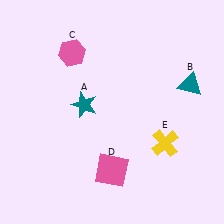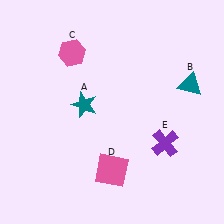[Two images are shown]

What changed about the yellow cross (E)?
In Image 1, E is yellow. In Image 2, it changed to purple.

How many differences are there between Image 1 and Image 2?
There is 1 difference between the two images.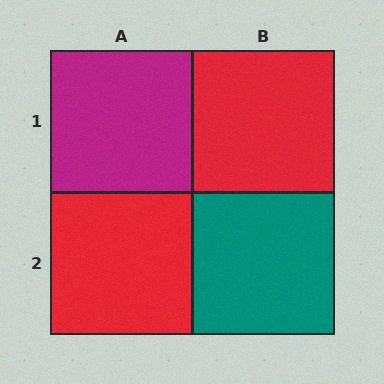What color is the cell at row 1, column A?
Magenta.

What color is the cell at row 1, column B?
Red.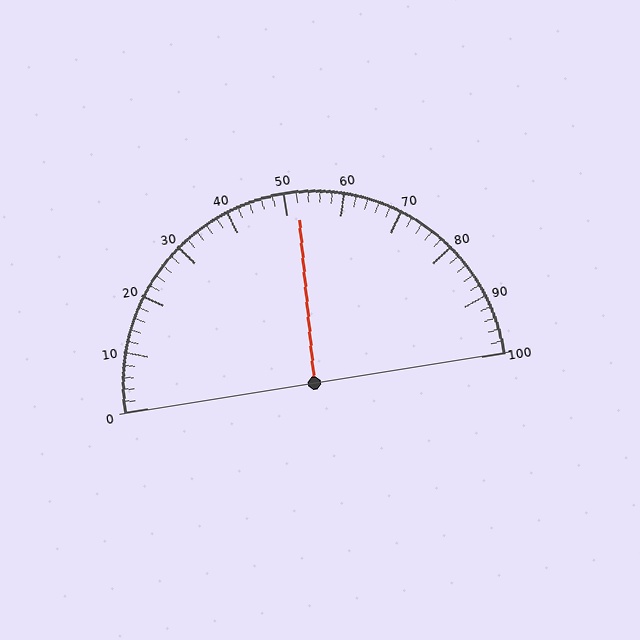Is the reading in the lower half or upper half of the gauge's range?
The reading is in the upper half of the range (0 to 100).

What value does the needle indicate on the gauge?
The needle indicates approximately 52.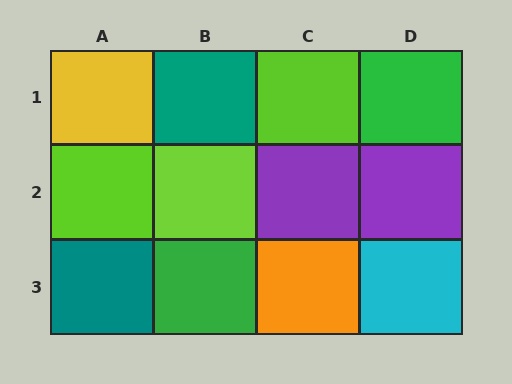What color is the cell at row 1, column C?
Lime.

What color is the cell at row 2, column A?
Lime.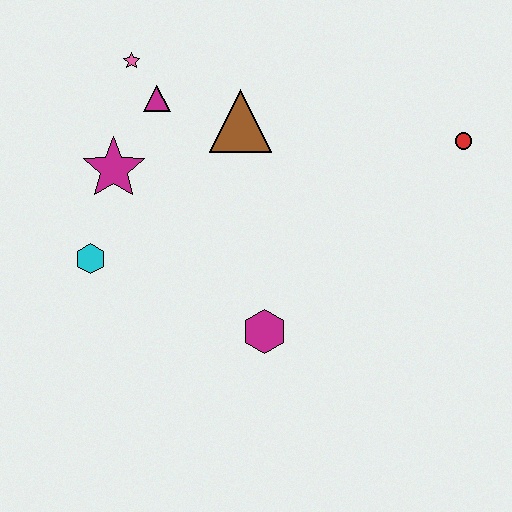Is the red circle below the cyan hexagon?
No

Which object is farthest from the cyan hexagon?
The red circle is farthest from the cyan hexagon.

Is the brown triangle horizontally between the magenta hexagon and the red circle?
No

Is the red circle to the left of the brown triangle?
No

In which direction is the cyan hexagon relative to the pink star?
The cyan hexagon is below the pink star.